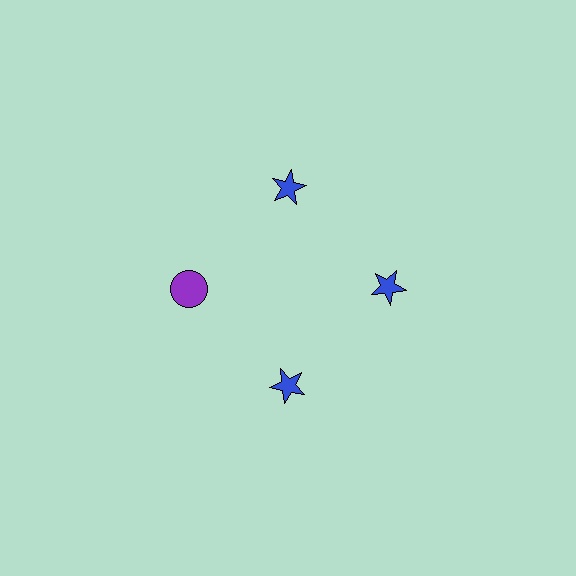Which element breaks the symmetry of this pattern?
The purple circle at roughly the 9 o'clock position breaks the symmetry. All other shapes are blue stars.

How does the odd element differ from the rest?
It differs in both color (purple instead of blue) and shape (circle instead of star).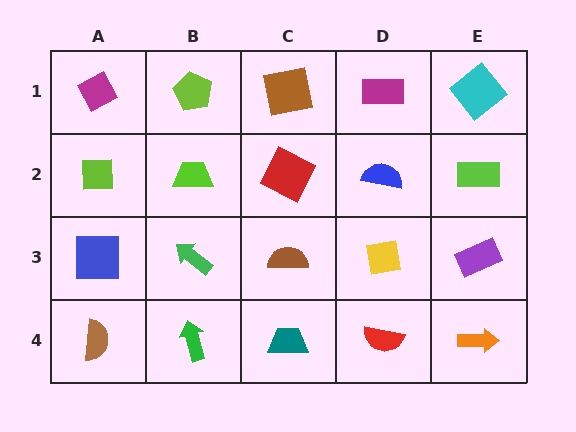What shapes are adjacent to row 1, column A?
A lime square (row 2, column A), a lime pentagon (row 1, column B).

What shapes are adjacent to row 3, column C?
A red square (row 2, column C), a teal trapezoid (row 4, column C), a green arrow (row 3, column B), a yellow square (row 3, column D).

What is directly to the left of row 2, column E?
A blue semicircle.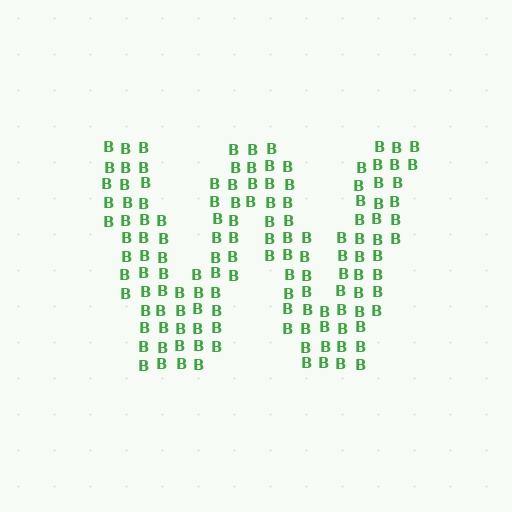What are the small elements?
The small elements are letter B's.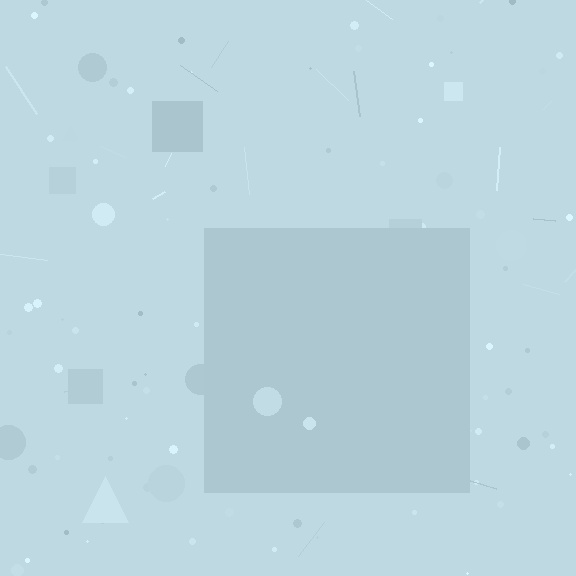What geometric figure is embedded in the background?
A square is embedded in the background.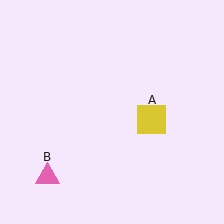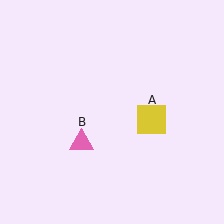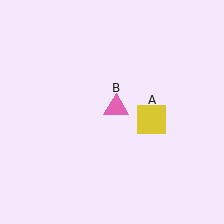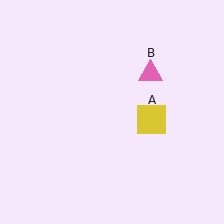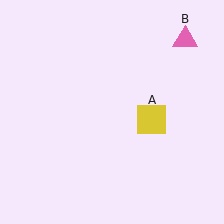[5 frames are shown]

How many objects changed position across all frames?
1 object changed position: pink triangle (object B).